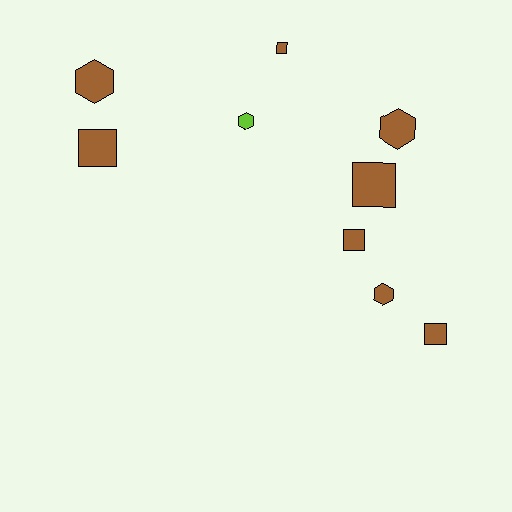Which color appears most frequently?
Brown, with 8 objects.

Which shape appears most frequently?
Square, with 5 objects.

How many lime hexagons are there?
There is 1 lime hexagon.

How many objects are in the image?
There are 9 objects.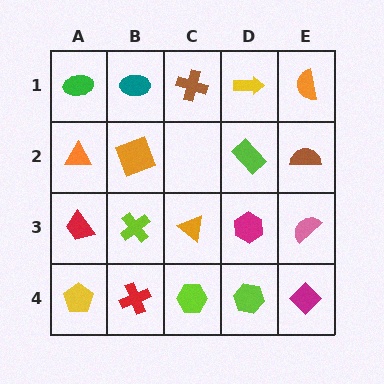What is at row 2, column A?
An orange triangle.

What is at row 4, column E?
A magenta diamond.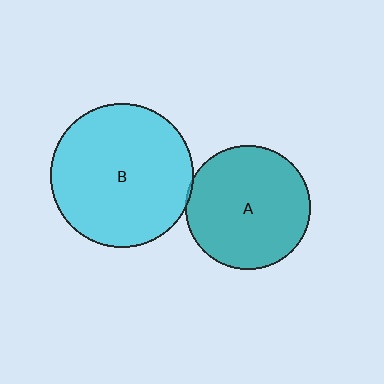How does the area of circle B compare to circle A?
Approximately 1.3 times.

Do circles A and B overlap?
Yes.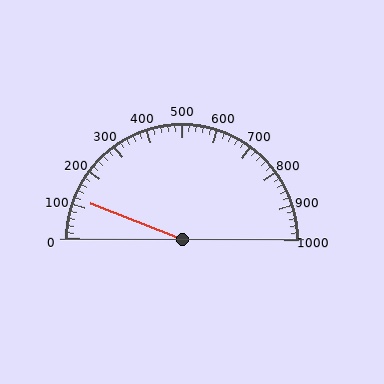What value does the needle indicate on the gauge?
The needle indicates approximately 120.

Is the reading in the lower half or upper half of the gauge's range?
The reading is in the lower half of the range (0 to 1000).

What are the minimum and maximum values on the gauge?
The gauge ranges from 0 to 1000.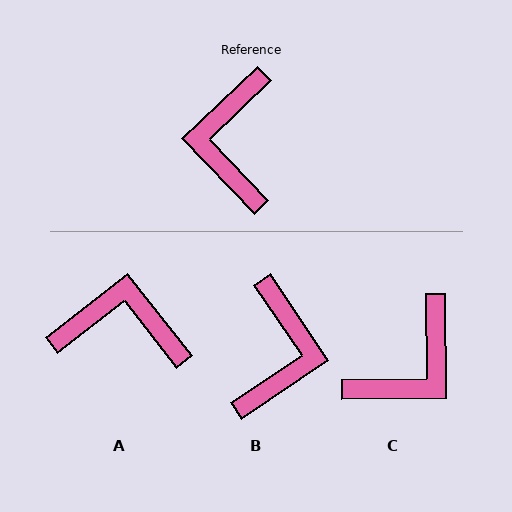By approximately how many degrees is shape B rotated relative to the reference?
Approximately 170 degrees counter-clockwise.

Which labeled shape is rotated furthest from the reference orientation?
B, about 170 degrees away.